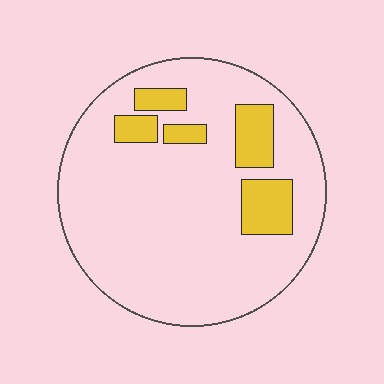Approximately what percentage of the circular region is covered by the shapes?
Approximately 15%.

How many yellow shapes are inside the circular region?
5.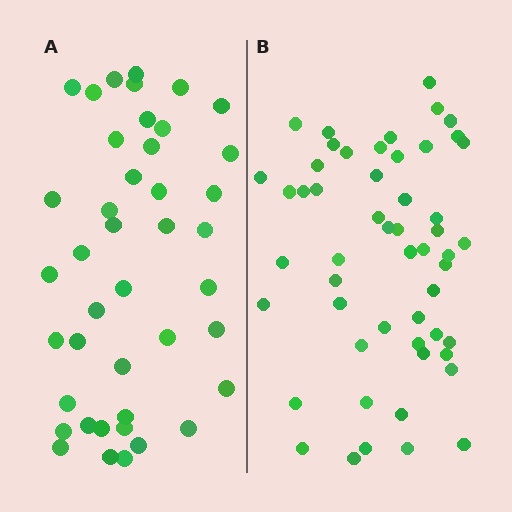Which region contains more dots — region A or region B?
Region B (the right region) has more dots.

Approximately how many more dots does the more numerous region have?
Region B has roughly 12 or so more dots than region A.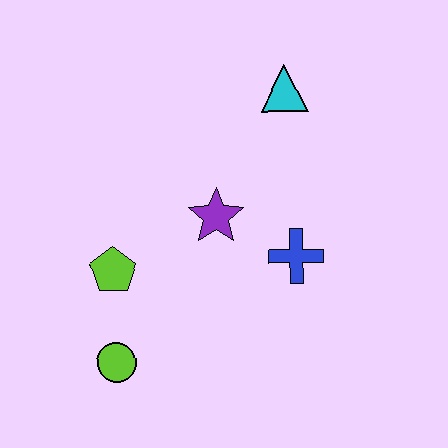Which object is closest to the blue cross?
The purple star is closest to the blue cross.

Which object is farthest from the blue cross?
The lime circle is farthest from the blue cross.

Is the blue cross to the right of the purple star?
Yes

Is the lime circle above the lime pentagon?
No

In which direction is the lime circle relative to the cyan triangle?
The lime circle is below the cyan triangle.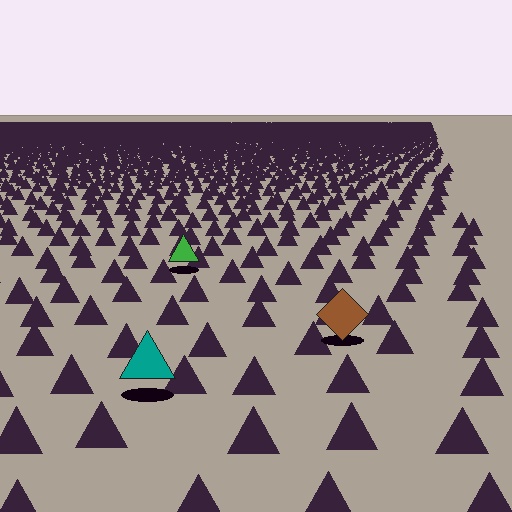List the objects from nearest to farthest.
From nearest to farthest: the teal triangle, the brown diamond, the green triangle.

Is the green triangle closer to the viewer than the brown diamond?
No. The brown diamond is closer — you can tell from the texture gradient: the ground texture is coarser near it.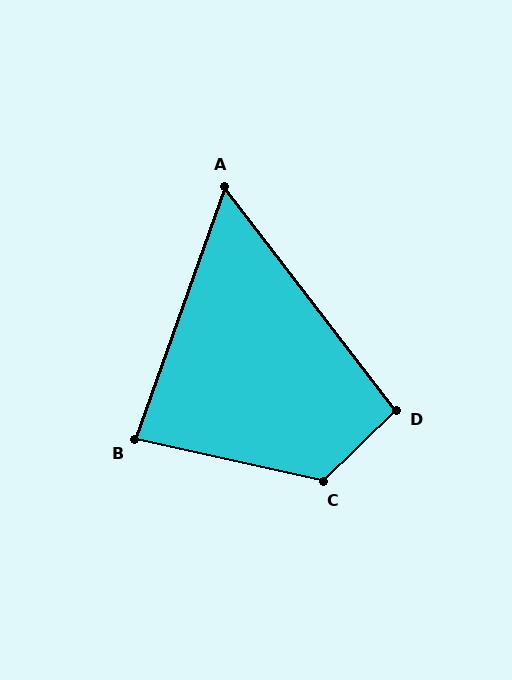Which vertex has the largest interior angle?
C, at approximately 123 degrees.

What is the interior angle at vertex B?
Approximately 83 degrees (acute).